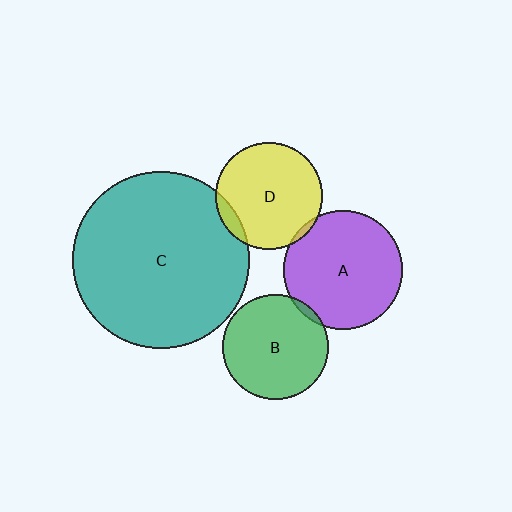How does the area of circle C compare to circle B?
Approximately 2.8 times.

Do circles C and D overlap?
Yes.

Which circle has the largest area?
Circle C (teal).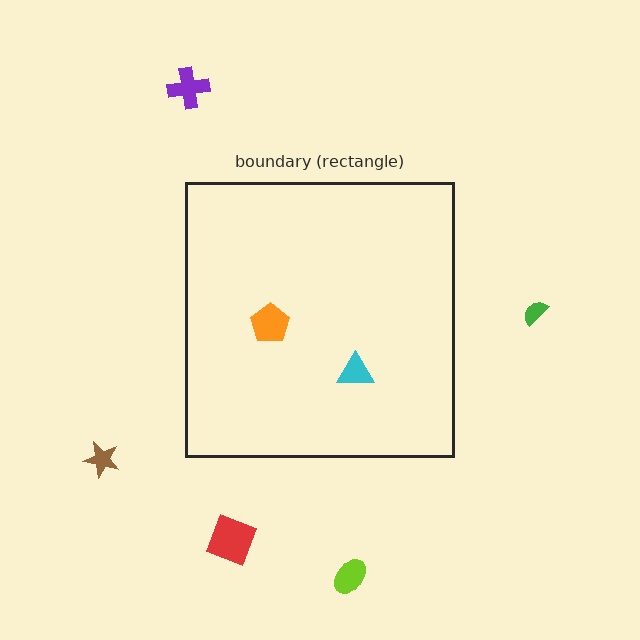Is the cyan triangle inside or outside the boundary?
Inside.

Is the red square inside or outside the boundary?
Outside.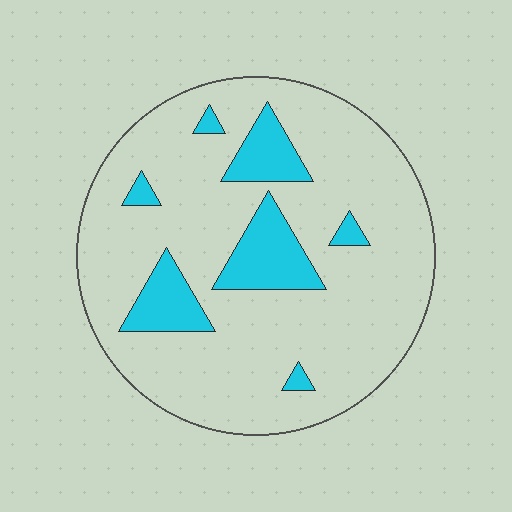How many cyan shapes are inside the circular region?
7.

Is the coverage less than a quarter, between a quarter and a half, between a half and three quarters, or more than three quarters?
Less than a quarter.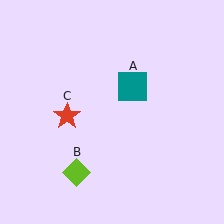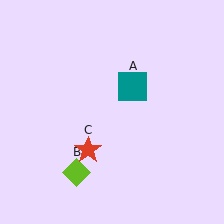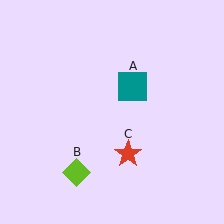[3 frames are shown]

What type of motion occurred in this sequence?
The red star (object C) rotated counterclockwise around the center of the scene.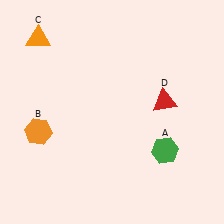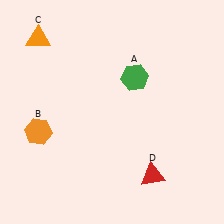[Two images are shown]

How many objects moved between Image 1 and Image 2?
2 objects moved between the two images.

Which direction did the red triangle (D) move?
The red triangle (D) moved down.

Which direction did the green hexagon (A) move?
The green hexagon (A) moved up.